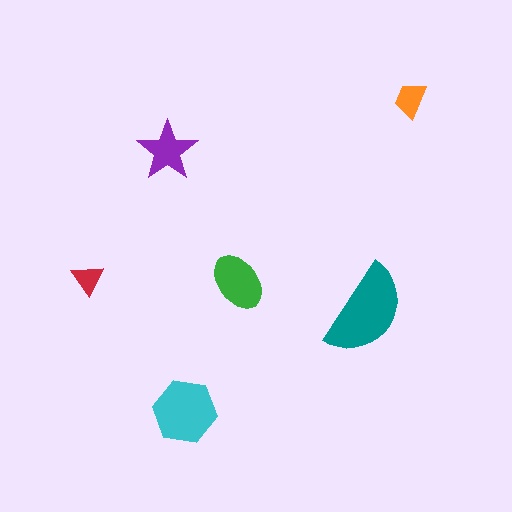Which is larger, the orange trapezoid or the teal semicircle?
The teal semicircle.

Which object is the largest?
The teal semicircle.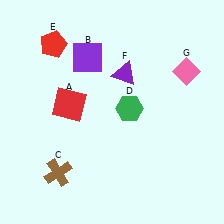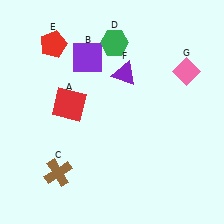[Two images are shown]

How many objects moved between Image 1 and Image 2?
1 object moved between the two images.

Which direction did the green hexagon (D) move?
The green hexagon (D) moved up.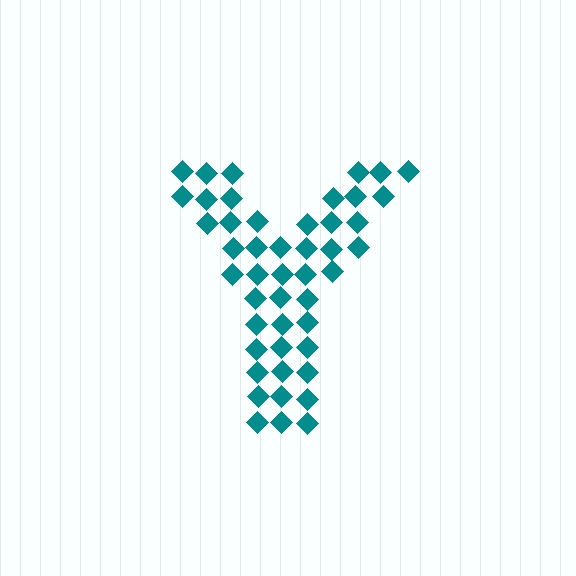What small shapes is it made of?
It is made of small diamonds.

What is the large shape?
The large shape is the letter Y.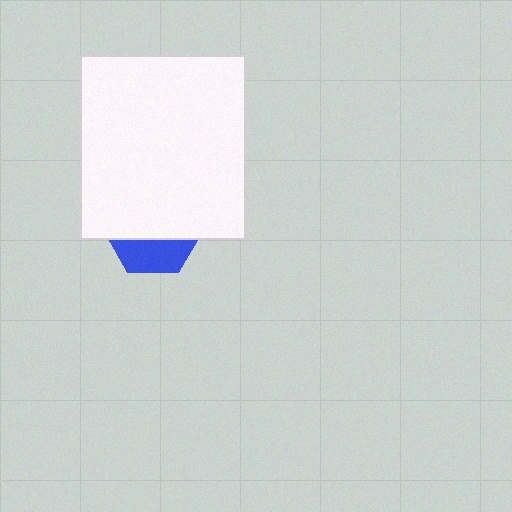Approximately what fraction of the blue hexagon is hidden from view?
Roughly 66% of the blue hexagon is hidden behind the white rectangle.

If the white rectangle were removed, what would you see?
You would see the complete blue hexagon.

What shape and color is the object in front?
The object in front is a white rectangle.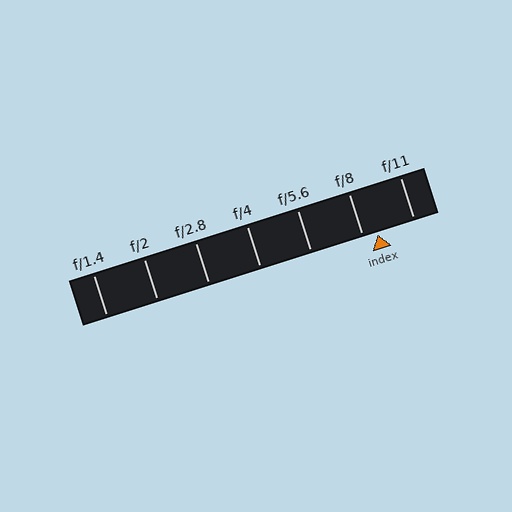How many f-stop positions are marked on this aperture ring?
There are 7 f-stop positions marked.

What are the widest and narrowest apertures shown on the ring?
The widest aperture shown is f/1.4 and the narrowest is f/11.